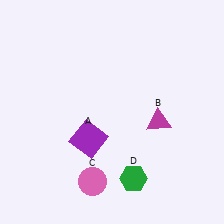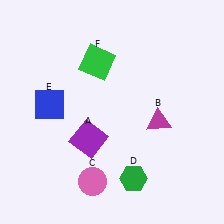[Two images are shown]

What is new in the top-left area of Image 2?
A green square (F) was added in the top-left area of Image 2.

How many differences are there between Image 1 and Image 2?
There are 2 differences between the two images.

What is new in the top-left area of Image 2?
A blue square (E) was added in the top-left area of Image 2.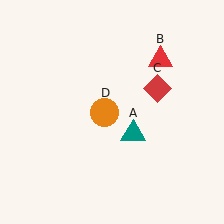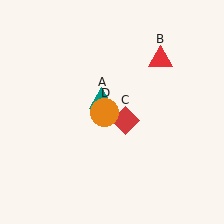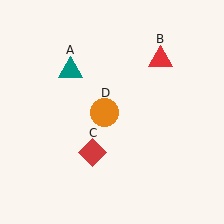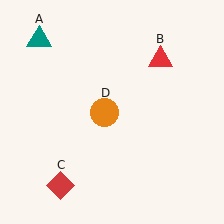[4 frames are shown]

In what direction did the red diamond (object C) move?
The red diamond (object C) moved down and to the left.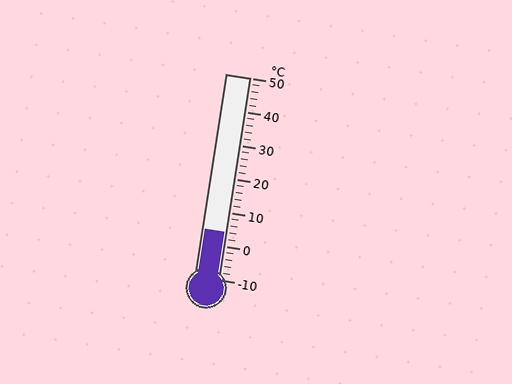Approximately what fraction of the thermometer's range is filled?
The thermometer is filled to approximately 25% of its range.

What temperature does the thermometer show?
The thermometer shows approximately 4°C.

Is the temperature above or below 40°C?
The temperature is below 40°C.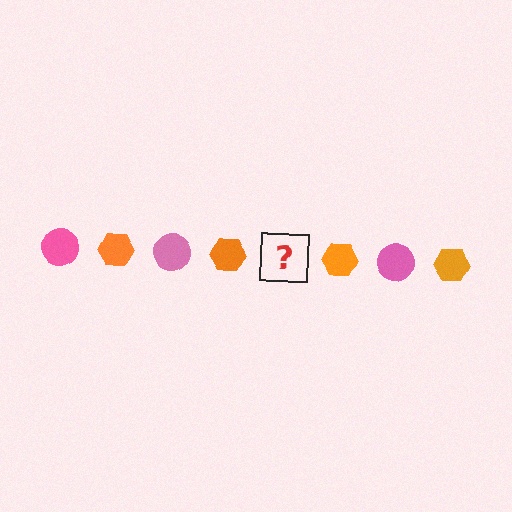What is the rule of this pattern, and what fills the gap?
The rule is that the pattern alternates between pink circle and orange hexagon. The gap should be filled with a pink circle.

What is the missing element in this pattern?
The missing element is a pink circle.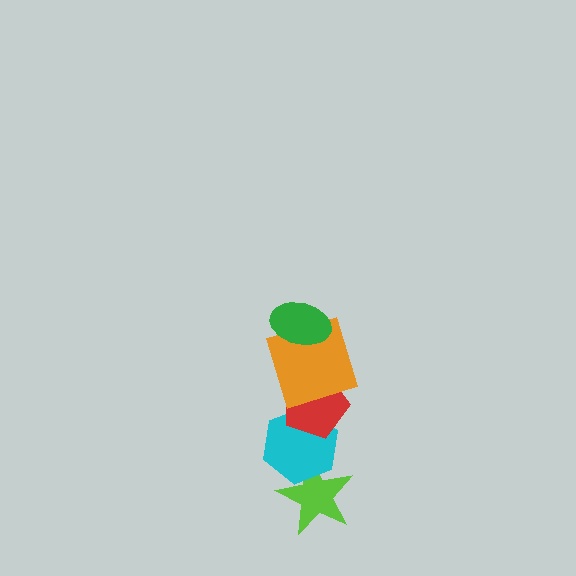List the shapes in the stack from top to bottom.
From top to bottom: the green ellipse, the orange square, the red pentagon, the cyan hexagon, the lime star.